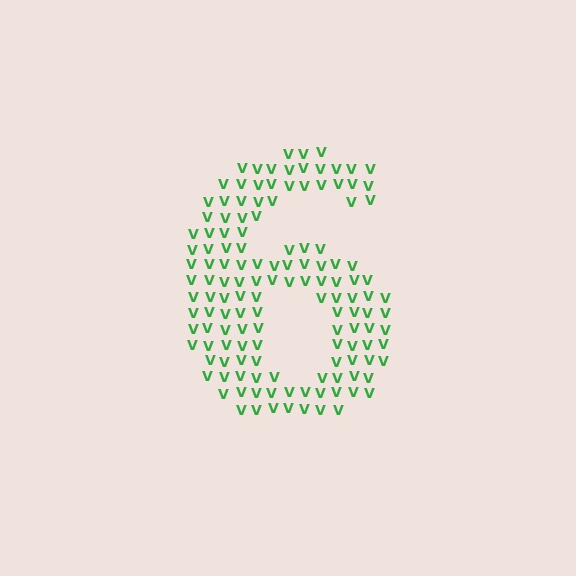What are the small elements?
The small elements are letter V's.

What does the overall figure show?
The overall figure shows the digit 6.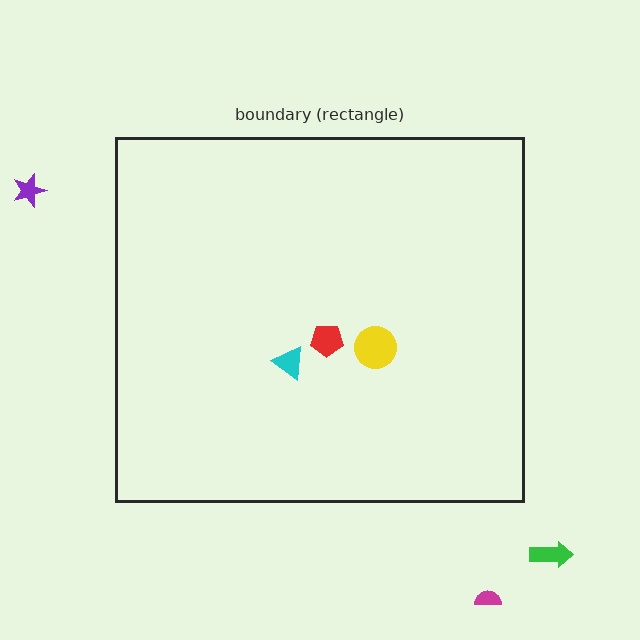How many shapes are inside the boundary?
3 inside, 3 outside.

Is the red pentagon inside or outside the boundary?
Inside.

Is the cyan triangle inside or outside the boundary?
Inside.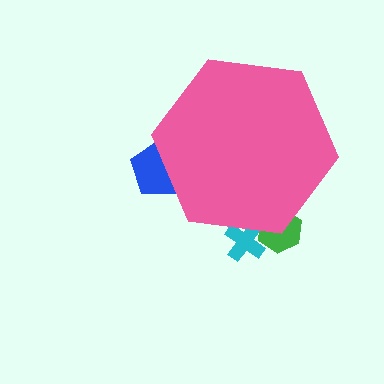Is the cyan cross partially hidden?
Yes, the cyan cross is partially hidden behind the pink hexagon.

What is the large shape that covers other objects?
A pink hexagon.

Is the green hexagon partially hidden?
Yes, the green hexagon is partially hidden behind the pink hexagon.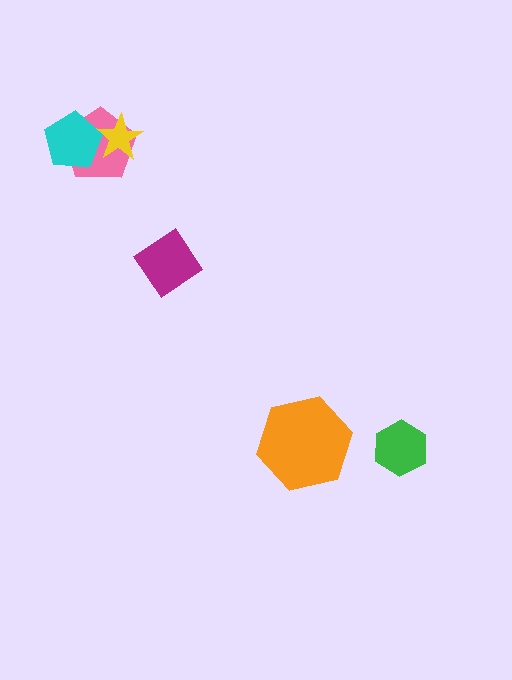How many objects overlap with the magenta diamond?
0 objects overlap with the magenta diamond.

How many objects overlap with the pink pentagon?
2 objects overlap with the pink pentagon.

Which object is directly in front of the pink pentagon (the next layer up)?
The yellow star is directly in front of the pink pentagon.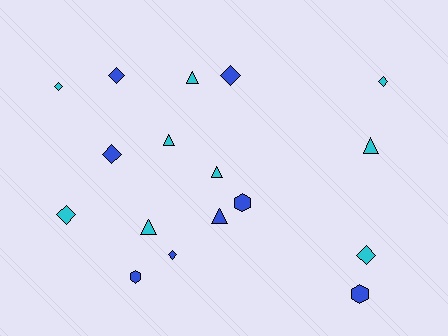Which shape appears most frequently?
Diamond, with 8 objects.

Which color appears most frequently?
Cyan, with 9 objects.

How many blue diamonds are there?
There are 4 blue diamonds.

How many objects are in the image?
There are 17 objects.